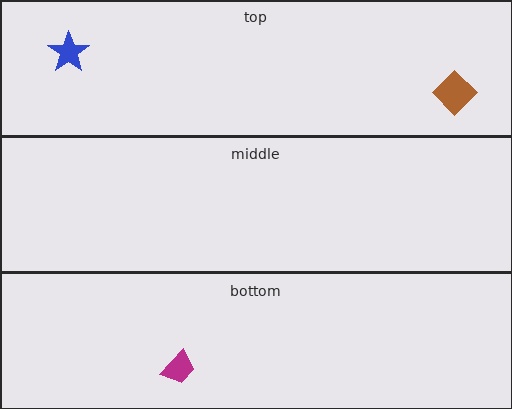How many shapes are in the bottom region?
1.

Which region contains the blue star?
The top region.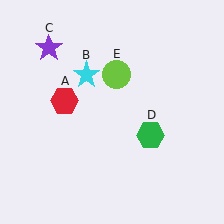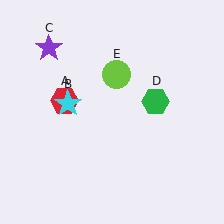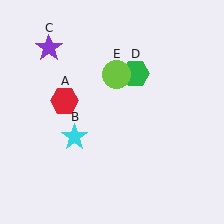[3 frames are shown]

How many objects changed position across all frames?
2 objects changed position: cyan star (object B), green hexagon (object D).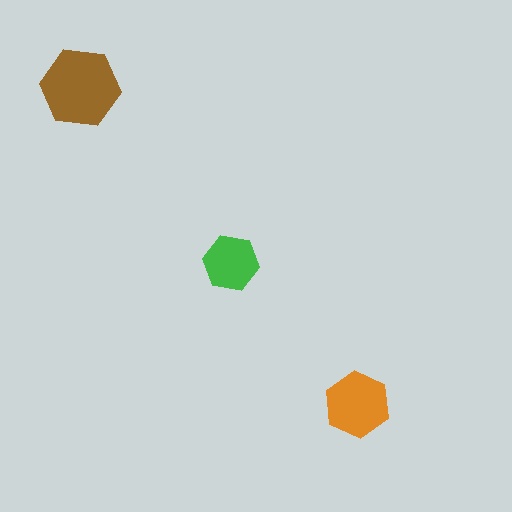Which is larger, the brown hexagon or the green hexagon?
The brown one.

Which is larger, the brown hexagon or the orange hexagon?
The brown one.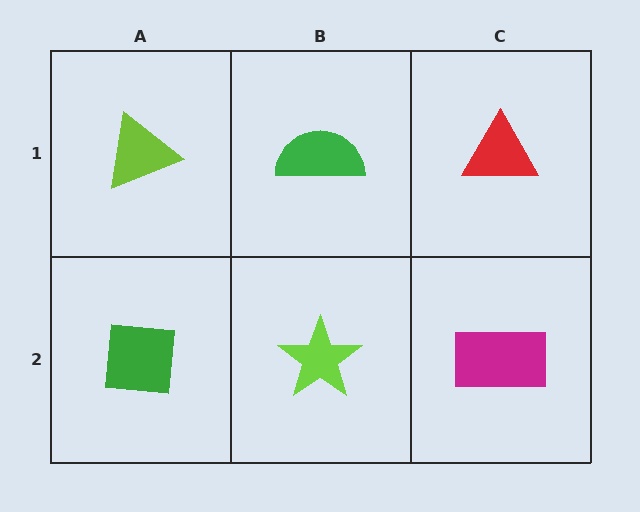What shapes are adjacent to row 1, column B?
A lime star (row 2, column B), a lime triangle (row 1, column A), a red triangle (row 1, column C).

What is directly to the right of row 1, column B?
A red triangle.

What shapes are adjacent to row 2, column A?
A lime triangle (row 1, column A), a lime star (row 2, column B).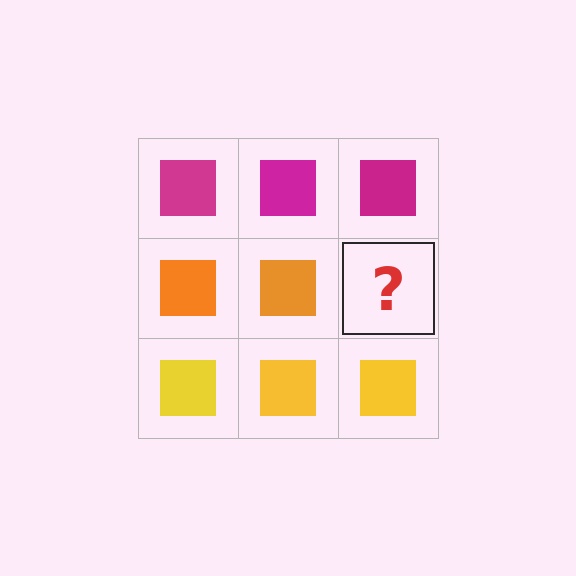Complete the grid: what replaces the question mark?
The question mark should be replaced with an orange square.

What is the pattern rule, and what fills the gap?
The rule is that each row has a consistent color. The gap should be filled with an orange square.